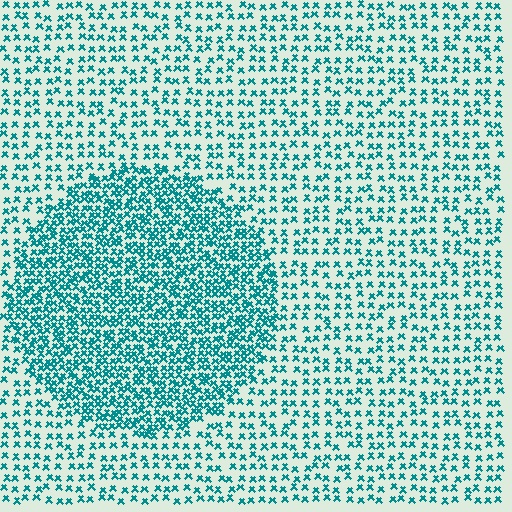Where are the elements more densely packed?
The elements are more densely packed inside the circle boundary.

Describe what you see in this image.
The image contains small teal elements arranged at two different densities. A circle-shaped region is visible where the elements are more densely packed than the surrounding area.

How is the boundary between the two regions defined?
The boundary is defined by a change in element density (approximately 2.2x ratio). All elements are the same color, size, and shape.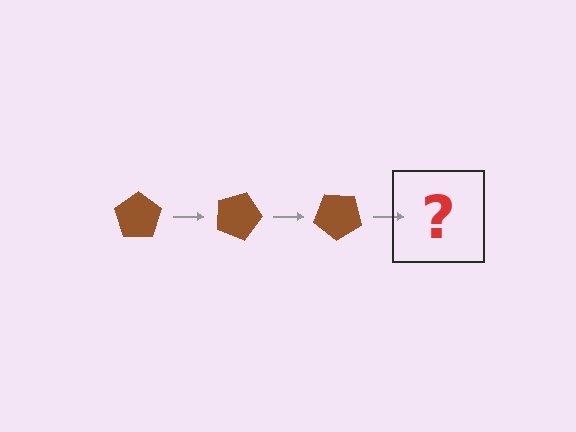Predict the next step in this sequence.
The next step is a brown pentagon rotated 60 degrees.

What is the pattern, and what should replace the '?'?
The pattern is that the pentagon rotates 20 degrees each step. The '?' should be a brown pentagon rotated 60 degrees.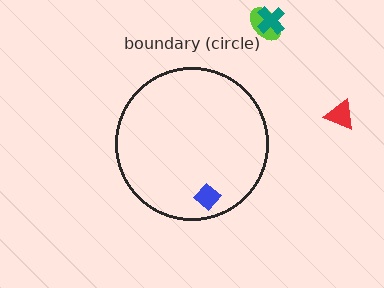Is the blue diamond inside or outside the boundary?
Inside.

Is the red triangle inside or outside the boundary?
Outside.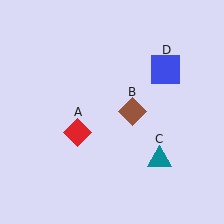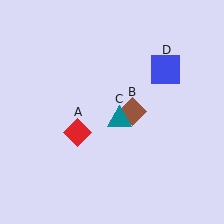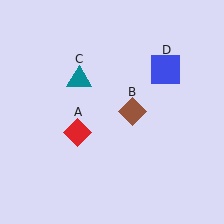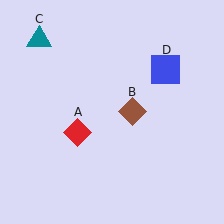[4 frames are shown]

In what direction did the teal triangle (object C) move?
The teal triangle (object C) moved up and to the left.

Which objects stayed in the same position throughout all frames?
Red diamond (object A) and brown diamond (object B) and blue square (object D) remained stationary.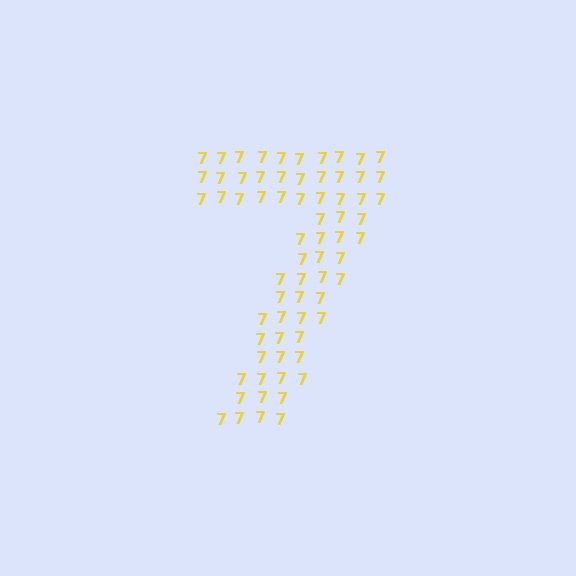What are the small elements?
The small elements are digit 7's.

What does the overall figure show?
The overall figure shows the digit 7.